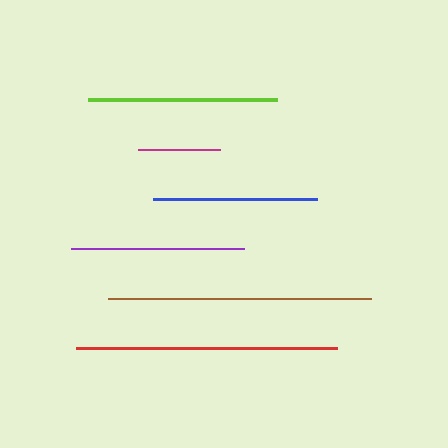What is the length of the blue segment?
The blue segment is approximately 164 pixels long.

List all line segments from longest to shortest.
From longest to shortest: brown, red, lime, purple, blue, magenta.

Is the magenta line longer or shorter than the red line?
The red line is longer than the magenta line.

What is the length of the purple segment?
The purple segment is approximately 173 pixels long.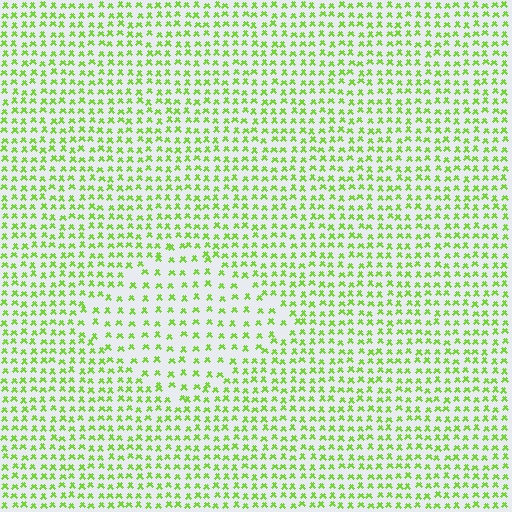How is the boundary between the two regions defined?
The boundary is defined by a change in element density (approximately 1.7x ratio). All elements are the same color, size, and shape.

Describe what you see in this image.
The image contains small lime elements arranged at two different densities. A diamond-shaped region is visible where the elements are less densely packed than the surrounding area.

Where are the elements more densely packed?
The elements are more densely packed outside the diamond boundary.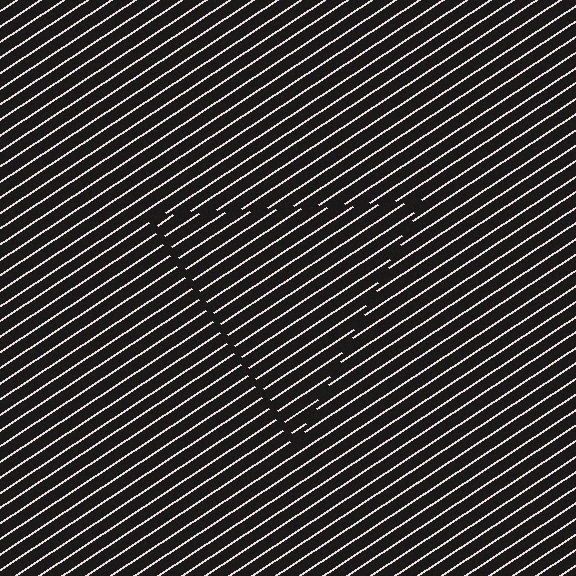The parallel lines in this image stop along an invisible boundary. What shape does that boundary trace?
An illusory triangle. The interior of the shape contains the same grating, shifted by half a period — the contour is defined by the phase discontinuity where line-ends from the inner and outer gratings abut.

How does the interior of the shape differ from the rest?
The interior of the shape contains the same grating, shifted by half a period — the contour is defined by the phase discontinuity where line-ends from the inner and outer gratings abut.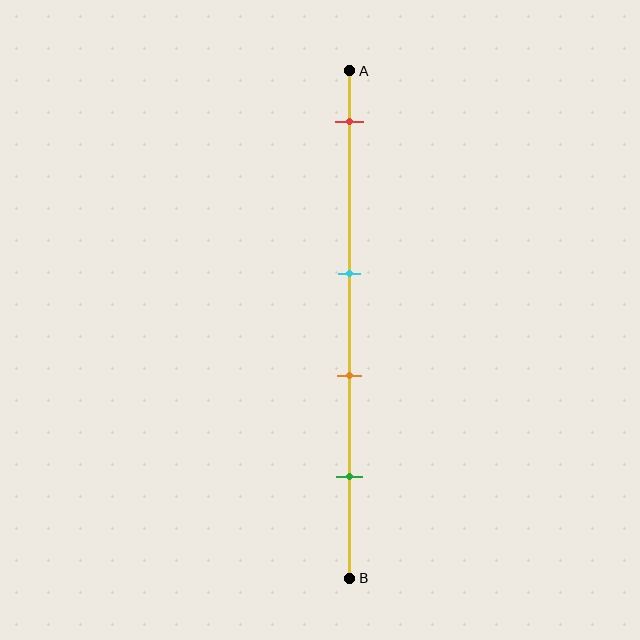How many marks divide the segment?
There are 4 marks dividing the segment.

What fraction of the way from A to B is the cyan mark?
The cyan mark is approximately 40% (0.4) of the way from A to B.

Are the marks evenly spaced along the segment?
No, the marks are not evenly spaced.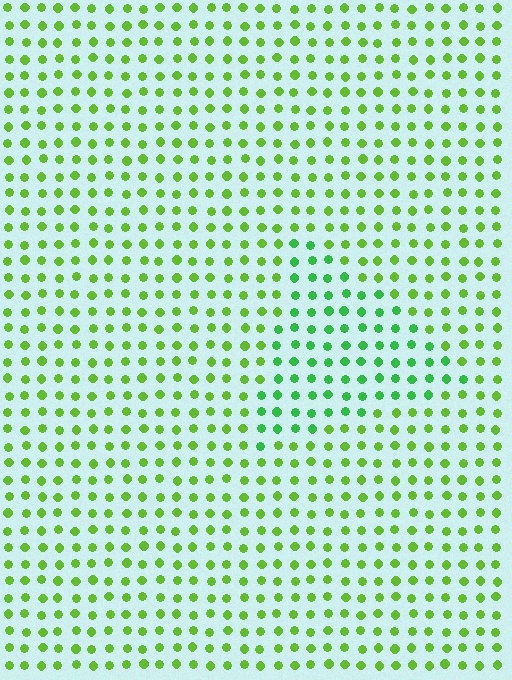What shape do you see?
I see a triangle.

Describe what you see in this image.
The image is filled with small lime elements in a uniform arrangement. A triangle-shaped region is visible where the elements are tinted to a slightly different hue, forming a subtle color boundary.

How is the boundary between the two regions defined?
The boundary is defined purely by a slight shift in hue (about 31 degrees). Spacing, size, and orientation are identical on both sides.